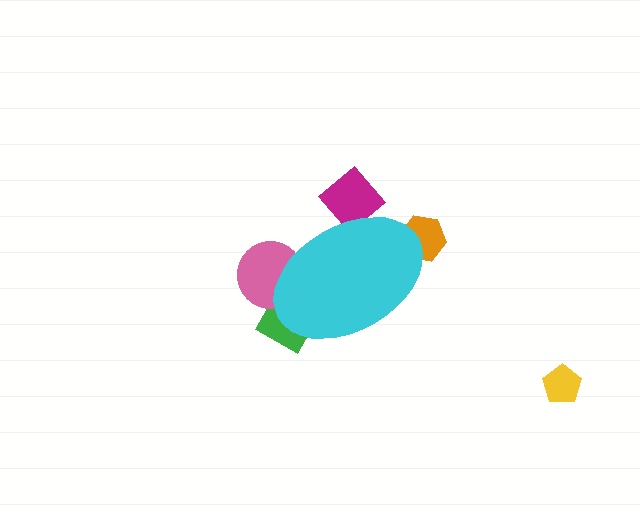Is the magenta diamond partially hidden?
Yes, the magenta diamond is partially hidden behind the cyan ellipse.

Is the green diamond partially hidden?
Yes, the green diamond is partially hidden behind the cyan ellipse.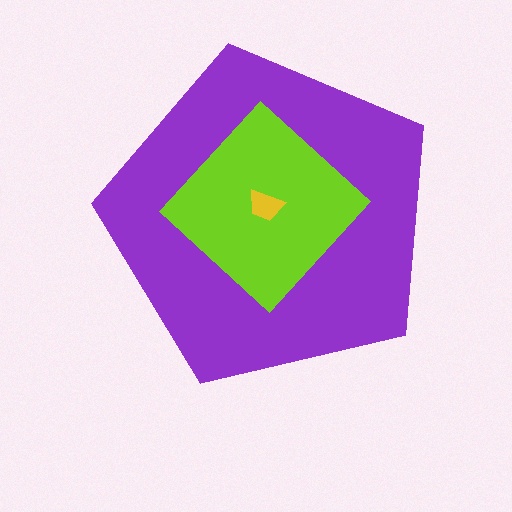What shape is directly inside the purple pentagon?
The lime diamond.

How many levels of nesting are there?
3.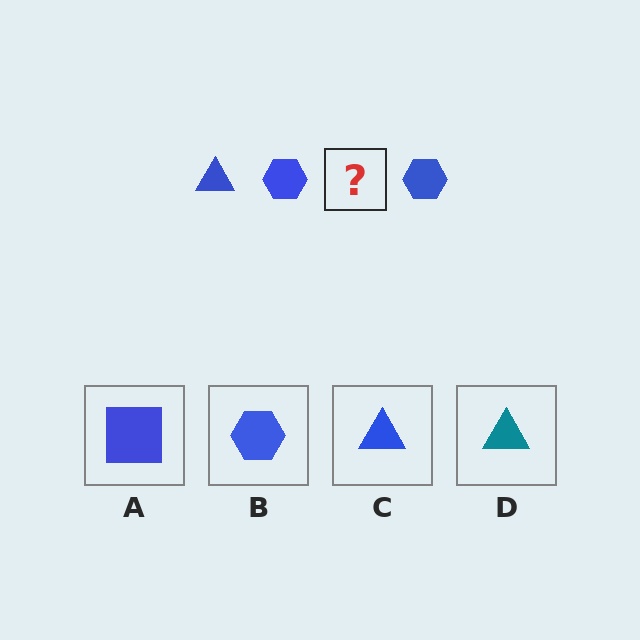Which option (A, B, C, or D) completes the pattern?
C.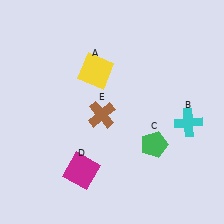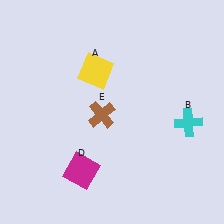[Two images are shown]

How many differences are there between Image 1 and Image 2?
There is 1 difference between the two images.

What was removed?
The green pentagon (C) was removed in Image 2.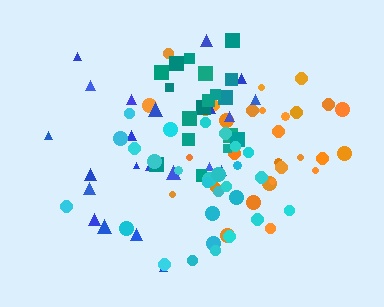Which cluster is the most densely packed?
Teal.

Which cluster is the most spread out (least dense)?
Blue.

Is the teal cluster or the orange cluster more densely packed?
Teal.